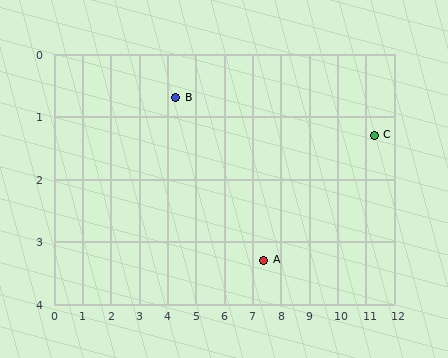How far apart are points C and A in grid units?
Points C and A are about 4.4 grid units apart.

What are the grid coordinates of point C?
Point C is at approximately (11.3, 1.3).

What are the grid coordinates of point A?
Point A is at approximately (7.4, 3.3).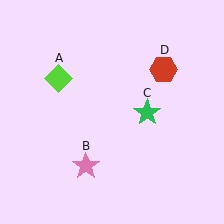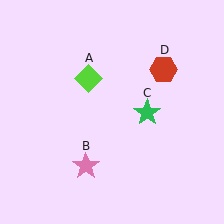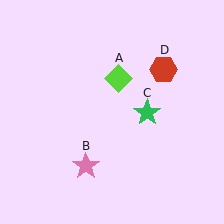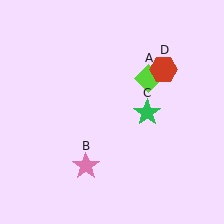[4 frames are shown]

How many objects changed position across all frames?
1 object changed position: lime diamond (object A).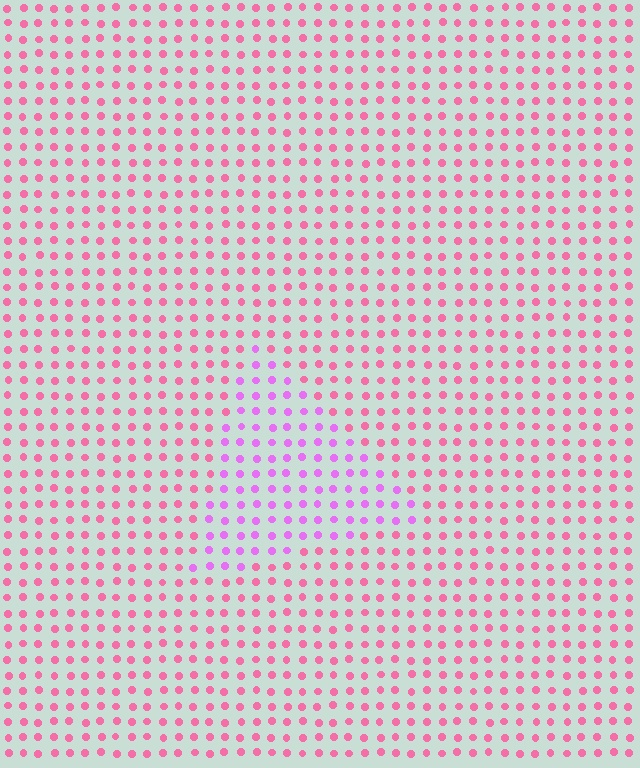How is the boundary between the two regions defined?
The boundary is defined purely by a slight shift in hue (about 41 degrees). Spacing, size, and orientation are identical on both sides.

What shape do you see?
I see a triangle.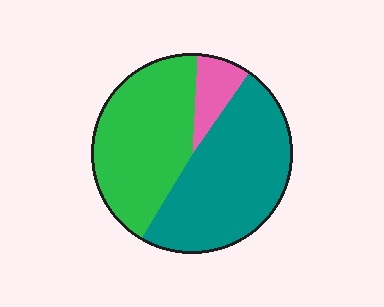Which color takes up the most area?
Teal, at roughly 50%.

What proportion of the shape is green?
Green takes up about two fifths (2/5) of the shape.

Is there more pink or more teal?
Teal.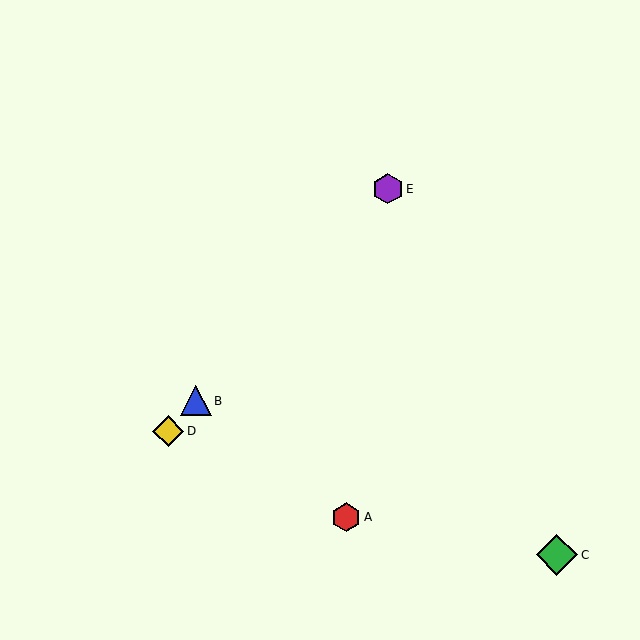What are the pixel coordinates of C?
Object C is at (557, 555).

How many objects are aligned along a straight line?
3 objects (B, D, E) are aligned along a straight line.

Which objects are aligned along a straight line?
Objects B, D, E are aligned along a straight line.